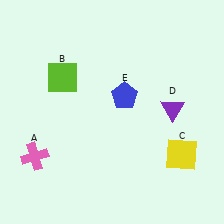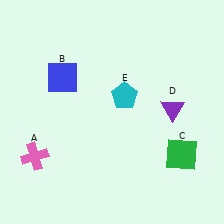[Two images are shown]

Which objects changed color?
B changed from lime to blue. C changed from yellow to green. E changed from blue to cyan.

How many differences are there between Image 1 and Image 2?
There are 3 differences between the two images.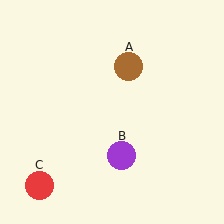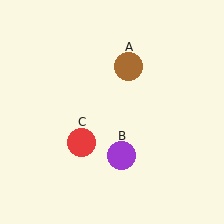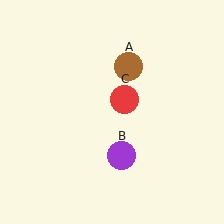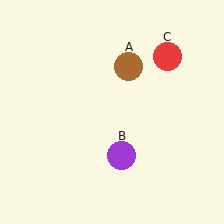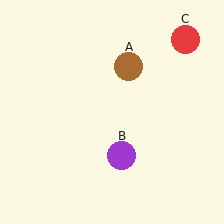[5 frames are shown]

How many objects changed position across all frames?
1 object changed position: red circle (object C).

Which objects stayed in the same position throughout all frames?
Brown circle (object A) and purple circle (object B) remained stationary.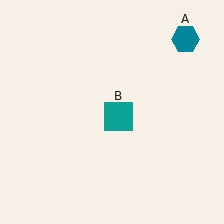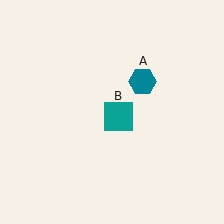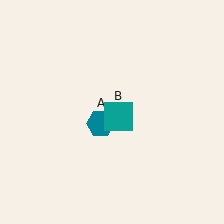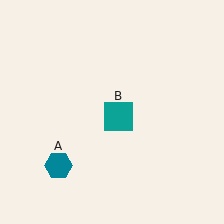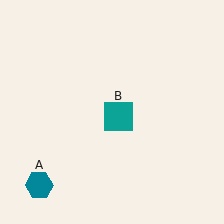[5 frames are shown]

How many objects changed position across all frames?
1 object changed position: teal hexagon (object A).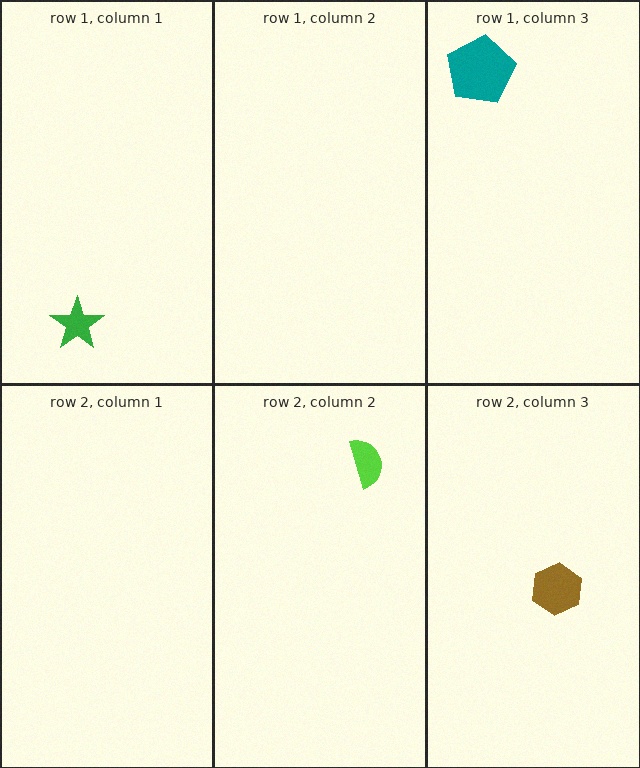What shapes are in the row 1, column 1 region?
The green star.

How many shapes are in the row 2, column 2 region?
1.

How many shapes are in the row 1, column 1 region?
1.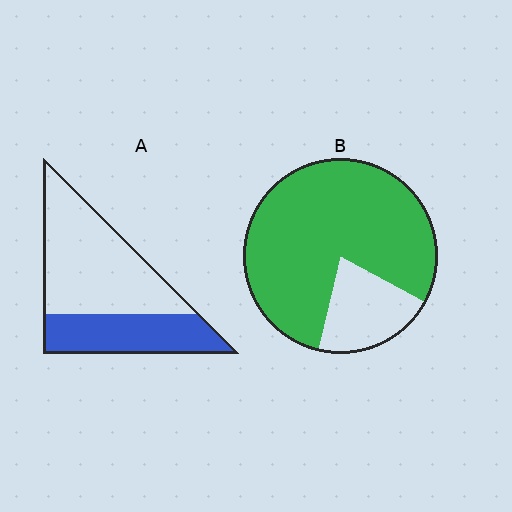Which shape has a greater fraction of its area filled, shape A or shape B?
Shape B.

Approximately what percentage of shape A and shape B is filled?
A is approximately 35% and B is approximately 80%.